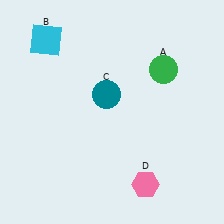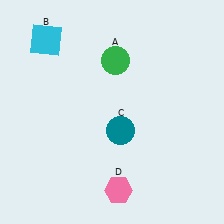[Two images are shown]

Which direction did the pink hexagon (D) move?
The pink hexagon (D) moved left.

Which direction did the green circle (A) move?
The green circle (A) moved left.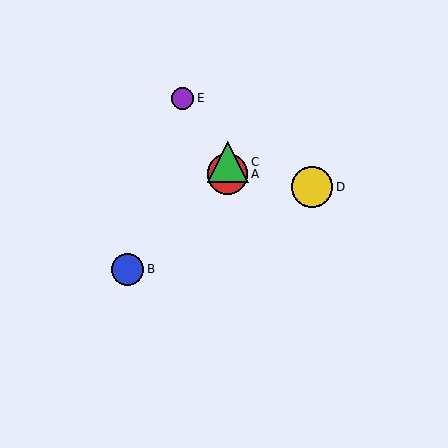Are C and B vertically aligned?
No, C is at x≈228 and B is at x≈128.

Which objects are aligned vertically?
Objects A, C are aligned vertically.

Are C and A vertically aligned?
Yes, both are at x≈228.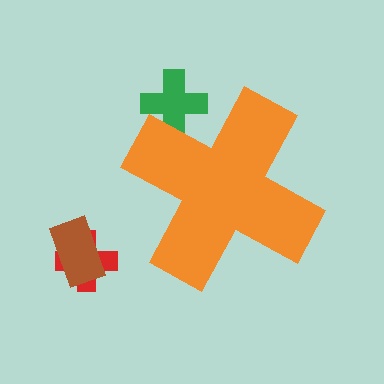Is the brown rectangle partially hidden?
No, the brown rectangle is fully visible.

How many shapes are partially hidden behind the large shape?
1 shape is partially hidden.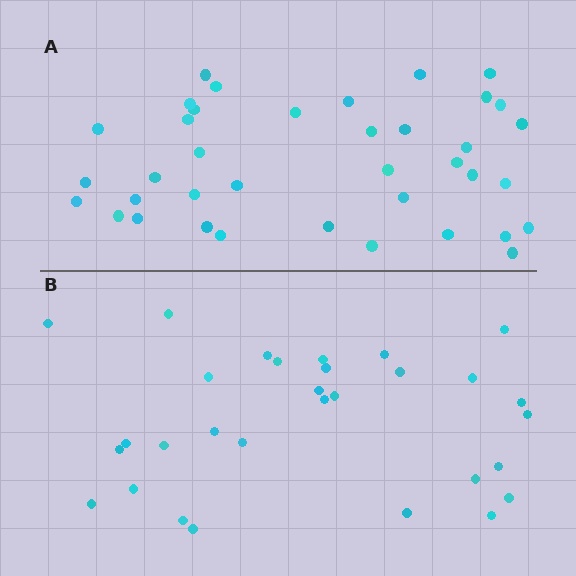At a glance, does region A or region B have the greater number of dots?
Region A (the top region) has more dots.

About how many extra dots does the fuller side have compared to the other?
Region A has roughly 8 or so more dots than region B.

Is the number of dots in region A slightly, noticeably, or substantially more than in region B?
Region A has noticeably more, but not dramatically so. The ratio is roughly 1.3 to 1.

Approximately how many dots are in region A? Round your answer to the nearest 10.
About 40 dots. (The exact count is 38, which rounds to 40.)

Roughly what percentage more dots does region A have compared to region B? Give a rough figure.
About 25% more.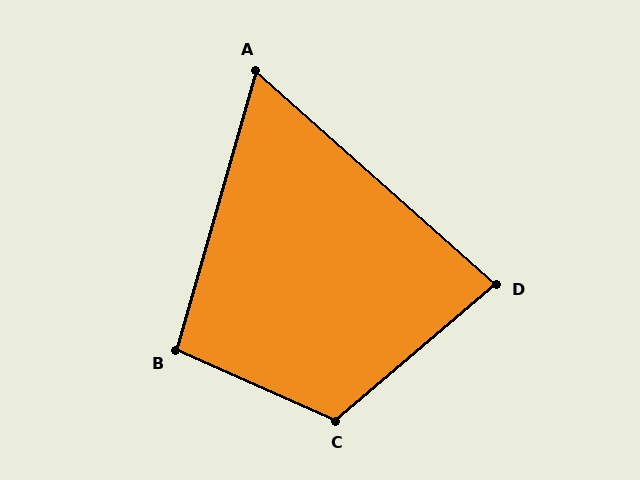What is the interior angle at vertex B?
Approximately 98 degrees (obtuse).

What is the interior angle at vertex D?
Approximately 82 degrees (acute).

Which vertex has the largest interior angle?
C, at approximately 116 degrees.